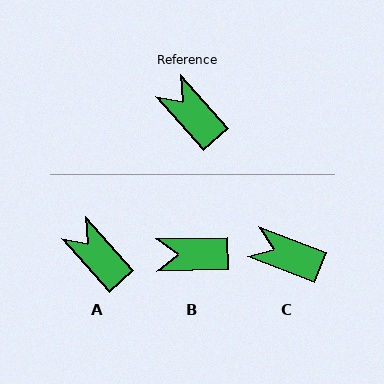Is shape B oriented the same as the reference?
No, it is off by about 50 degrees.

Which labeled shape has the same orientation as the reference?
A.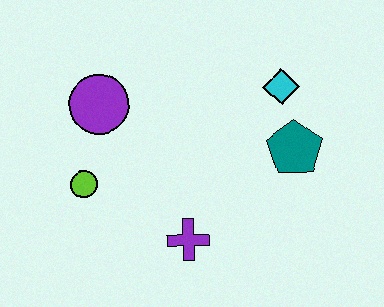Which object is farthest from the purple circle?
The teal pentagon is farthest from the purple circle.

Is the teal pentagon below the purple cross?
No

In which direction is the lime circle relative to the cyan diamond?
The lime circle is to the left of the cyan diamond.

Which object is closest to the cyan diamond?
The teal pentagon is closest to the cyan diamond.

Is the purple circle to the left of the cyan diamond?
Yes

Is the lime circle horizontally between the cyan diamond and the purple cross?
No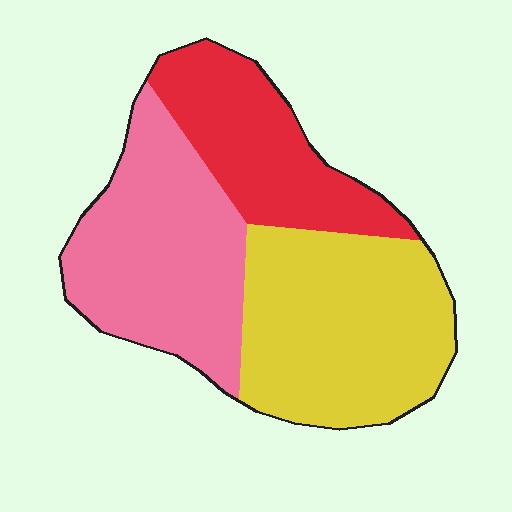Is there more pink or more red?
Pink.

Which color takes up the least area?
Red, at roughly 25%.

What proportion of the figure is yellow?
Yellow covers 39% of the figure.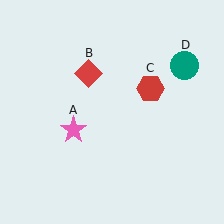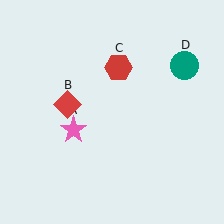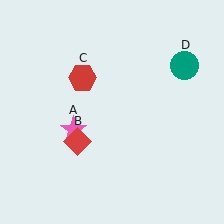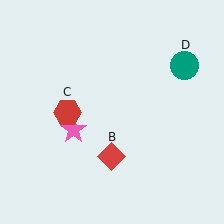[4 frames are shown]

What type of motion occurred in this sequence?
The red diamond (object B), red hexagon (object C) rotated counterclockwise around the center of the scene.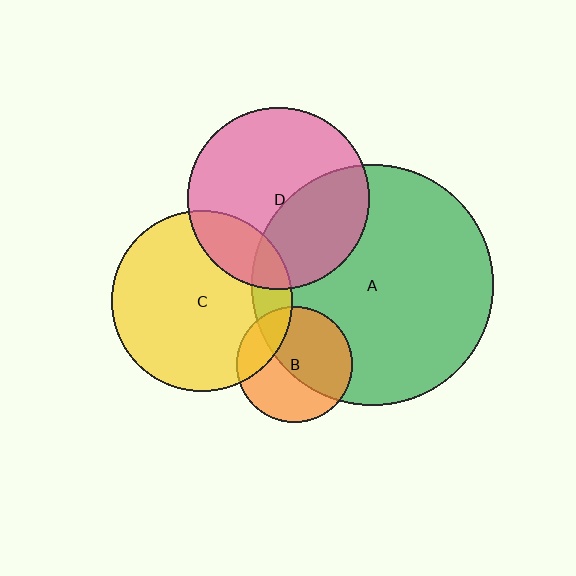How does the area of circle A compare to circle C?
Approximately 1.8 times.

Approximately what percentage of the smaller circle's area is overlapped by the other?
Approximately 20%.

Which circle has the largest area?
Circle A (green).